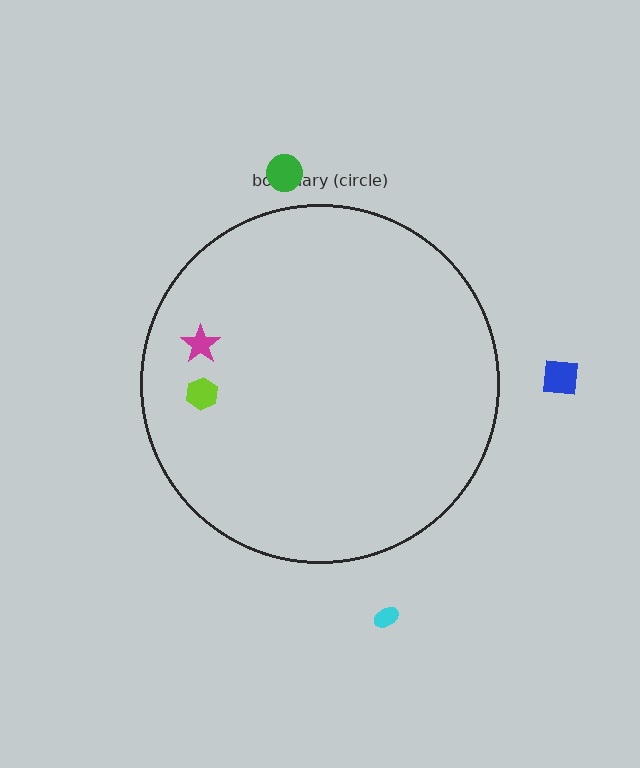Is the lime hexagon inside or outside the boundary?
Inside.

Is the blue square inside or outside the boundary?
Outside.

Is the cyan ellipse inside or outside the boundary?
Outside.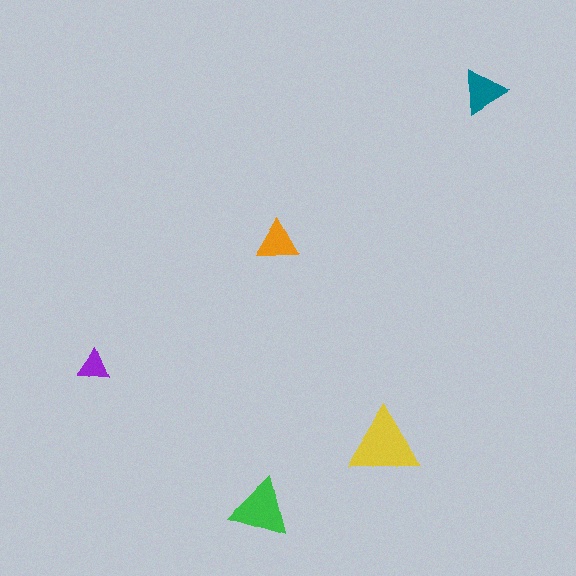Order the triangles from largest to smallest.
the yellow one, the green one, the teal one, the orange one, the purple one.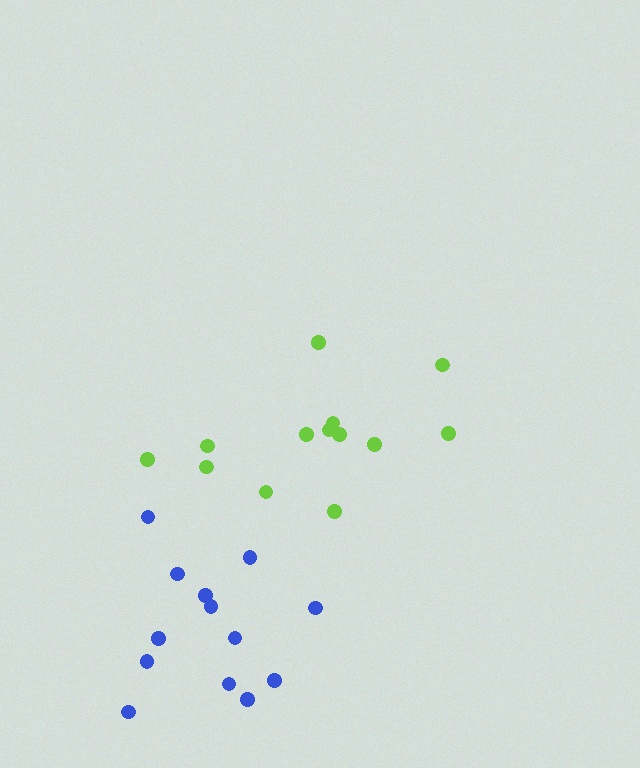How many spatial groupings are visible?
There are 2 spatial groupings.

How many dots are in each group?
Group 1: 13 dots, Group 2: 13 dots (26 total).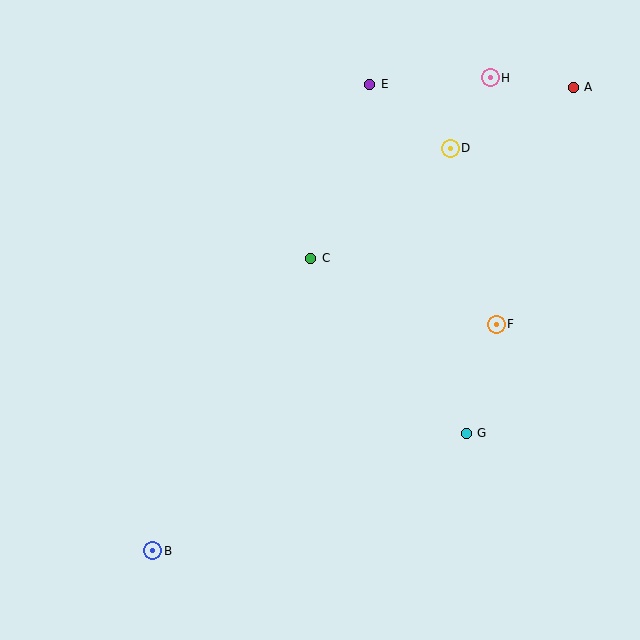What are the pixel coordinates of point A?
Point A is at (573, 87).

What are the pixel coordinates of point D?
Point D is at (450, 148).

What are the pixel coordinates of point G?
Point G is at (466, 434).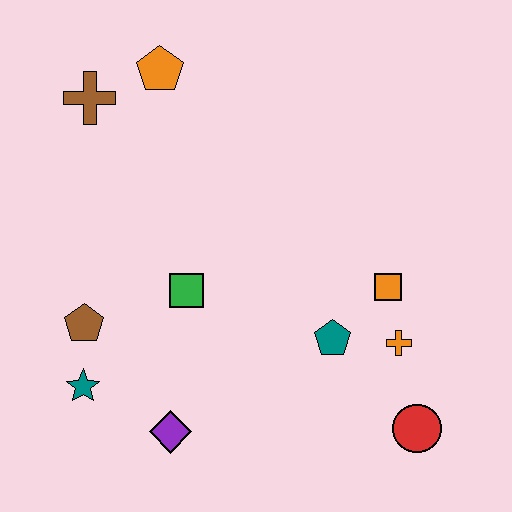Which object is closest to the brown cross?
The orange pentagon is closest to the brown cross.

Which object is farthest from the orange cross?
The brown cross is farthest from the orange cross.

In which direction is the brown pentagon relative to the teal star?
The brown pentagon is above the teal star.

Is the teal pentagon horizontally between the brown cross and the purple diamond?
No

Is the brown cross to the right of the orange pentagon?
No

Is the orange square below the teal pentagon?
No